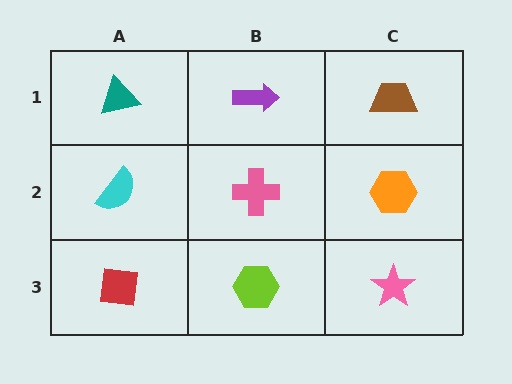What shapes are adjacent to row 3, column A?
A cyan semicircle (row 2, column A), a lime hexagon (row 3, column B).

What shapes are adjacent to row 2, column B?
A purple arrow (row 1, column B), a lime hexagon (row 3, column B), a cyan semicircle (row 2, column A), an orange hexagon (row 2, column C).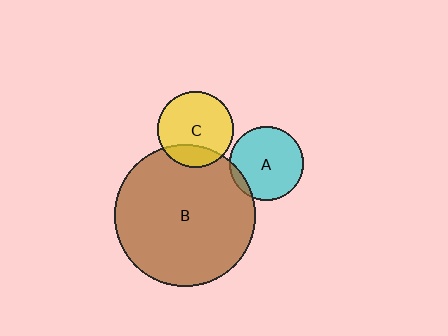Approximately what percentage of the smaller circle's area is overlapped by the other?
Approximately 20%.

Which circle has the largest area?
Circle B (brown).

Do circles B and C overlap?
Yes.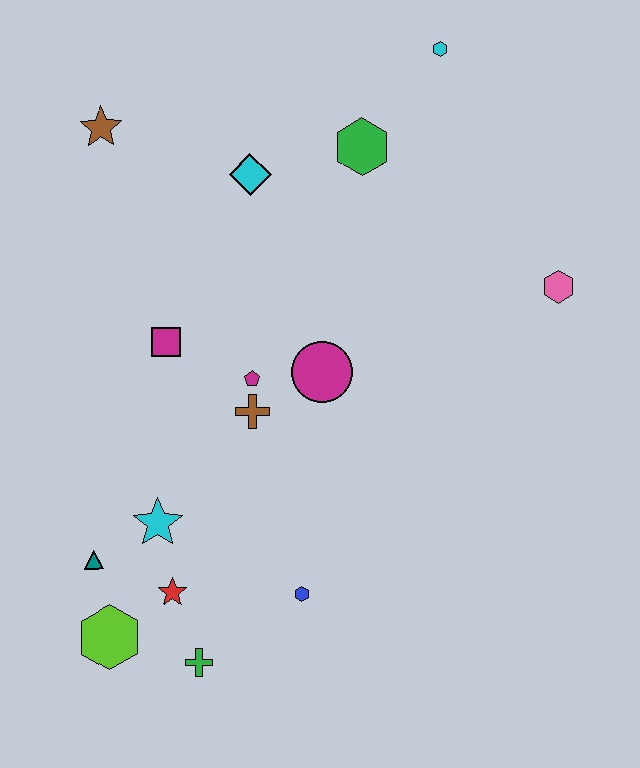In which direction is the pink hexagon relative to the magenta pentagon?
The pink hexagon is to the right of the magenta pentagon.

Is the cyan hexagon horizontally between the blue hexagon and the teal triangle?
No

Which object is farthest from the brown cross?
The cyan hexagon is farthest from the brown cross.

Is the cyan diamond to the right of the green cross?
Yes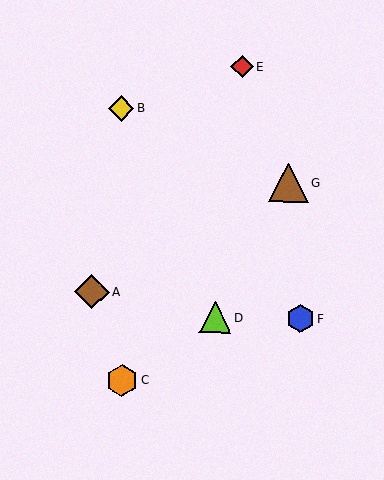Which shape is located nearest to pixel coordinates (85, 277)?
The brown diamond (labeled A) at (92, 292) is nearest to that location.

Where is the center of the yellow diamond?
The center of the yellow diamond is at (121, 108).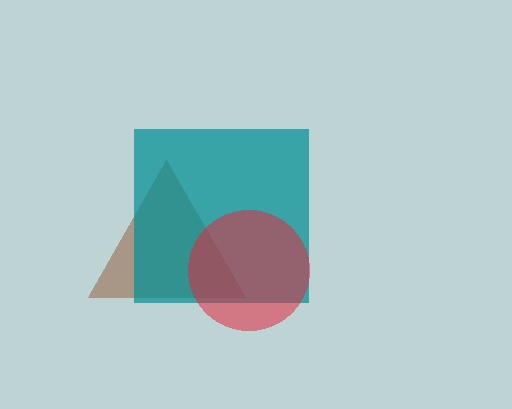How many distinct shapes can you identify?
There are 3 distinct shapes: a brown triangle, a teal square, a red circle.